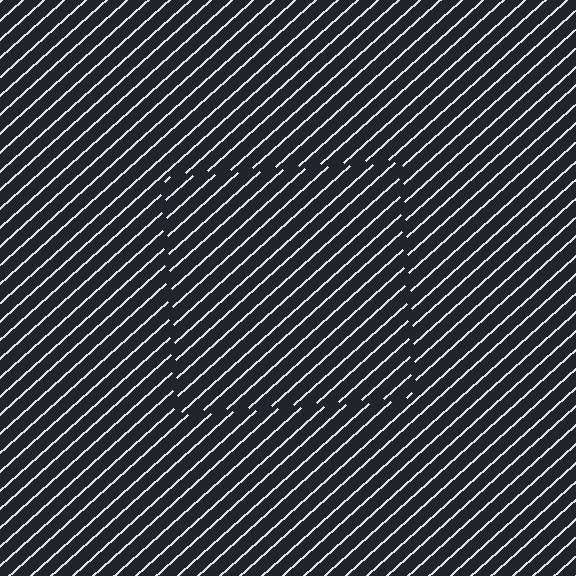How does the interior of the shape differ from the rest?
The interior of the shape contains the same grating, shifted by half a period — the contour is defined by the phase discontinuity where line-ends from the inner and outer gratings abut.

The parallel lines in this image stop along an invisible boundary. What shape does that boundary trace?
An illusory square. The interior of the shape contains the same grating, shifted by half a period — the contour is defined by the phase discontinuity where line-ends from the inner and outer gratings abut.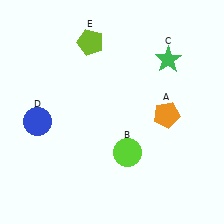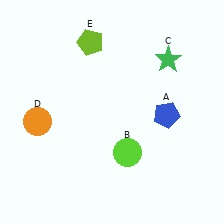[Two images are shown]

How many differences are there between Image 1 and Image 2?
There are 2 differences between the two images.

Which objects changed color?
A changed from orange to blue. D changed from blue to orange.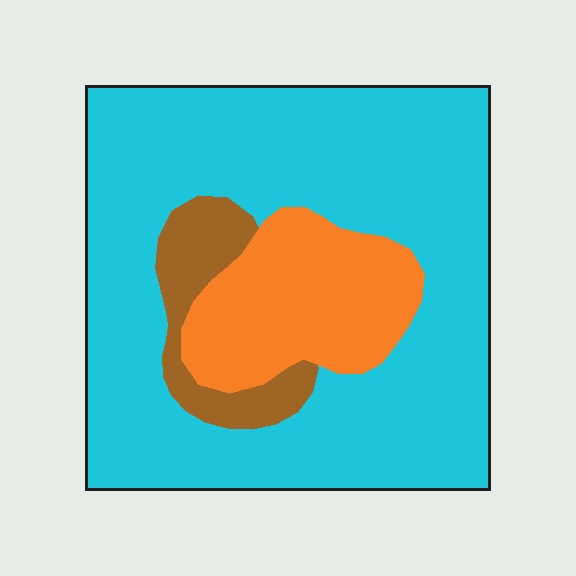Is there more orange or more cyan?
Cyan.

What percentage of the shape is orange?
Orange covers roughly 20% of the shape.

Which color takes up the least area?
Brown, at roughly 10%.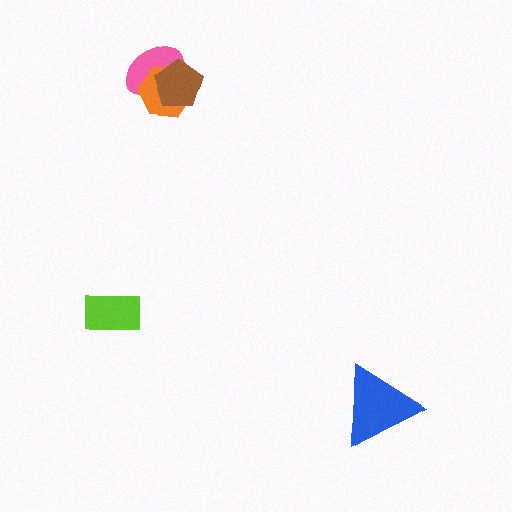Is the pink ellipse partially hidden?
Yes, it is partially covered by another shape.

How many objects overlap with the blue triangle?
0 objects overlap with the blue triangle.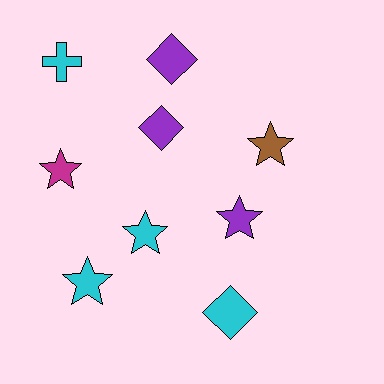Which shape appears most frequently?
Star, with 5 objects.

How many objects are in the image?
There are 9 objects.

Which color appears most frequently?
Cyan, with 4 objects.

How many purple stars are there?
There is 1 purple star.